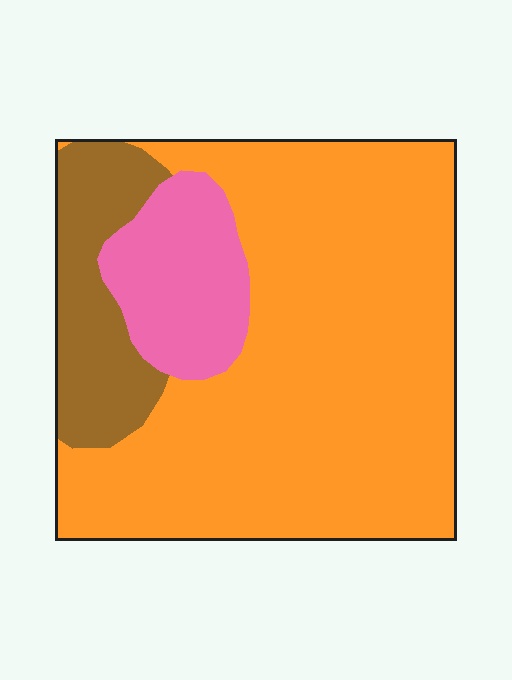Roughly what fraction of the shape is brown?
Brown takes up less than a quarter of the shape.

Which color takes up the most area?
Orange, at roughly 70%.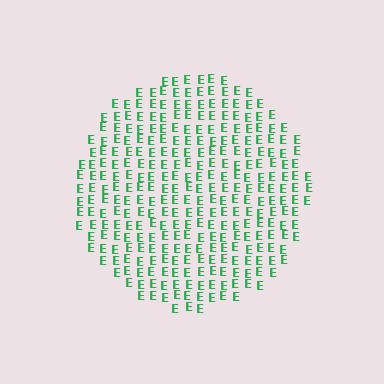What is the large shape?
The large shape is a circle.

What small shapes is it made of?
It is made of small letter E's.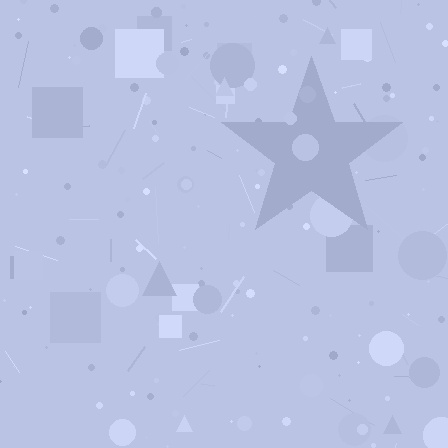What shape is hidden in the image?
A star is hidden in the image.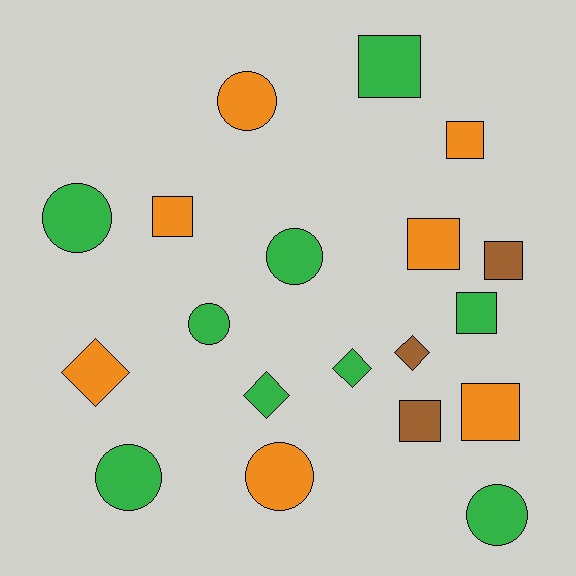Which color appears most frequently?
Green, with 9 objects.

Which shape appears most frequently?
Square, with 8 objects.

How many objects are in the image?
There are 19 objects.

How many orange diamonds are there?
There is 1 orange diamond.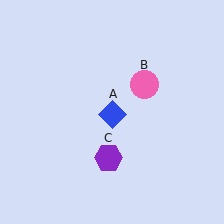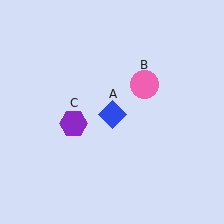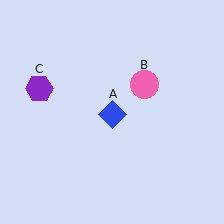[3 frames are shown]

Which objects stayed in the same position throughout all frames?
Blue diamond (object A) and pink circle (object B) remained stationary.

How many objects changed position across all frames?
1 object changed position: purple hexagon (object C).